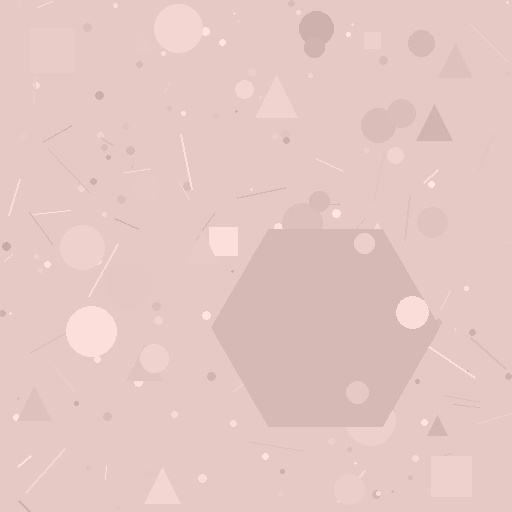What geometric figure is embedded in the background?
A hexagon is embedded in the background.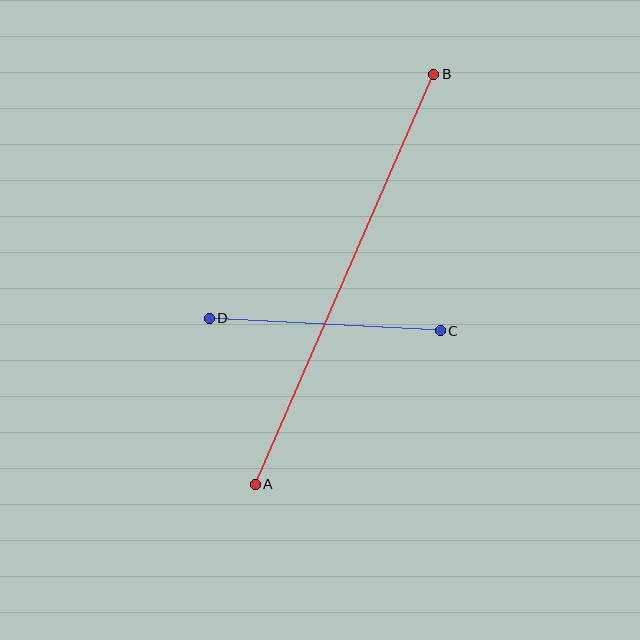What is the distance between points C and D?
The distance is approximately 232 pixels.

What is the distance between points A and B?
The distance is approximately 447 pixels.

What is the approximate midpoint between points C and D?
The midpoint is at approximately (325, 324) pixels.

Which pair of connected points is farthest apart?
Points A and B are farthest apart.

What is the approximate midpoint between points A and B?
The midpoint is at approximately (345, 279) pixels.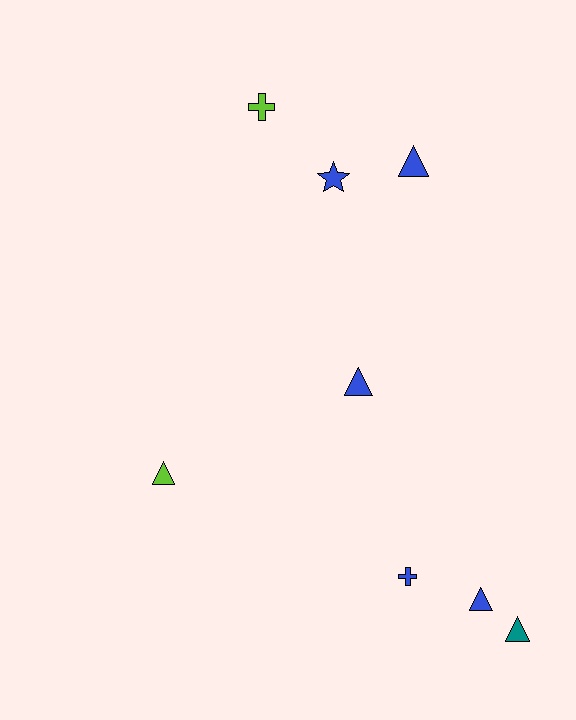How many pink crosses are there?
There are no pink crosses.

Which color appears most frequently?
Blue, with 5 objects.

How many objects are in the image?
There are 8 objects.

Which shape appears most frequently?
Triangle, with 5 objects.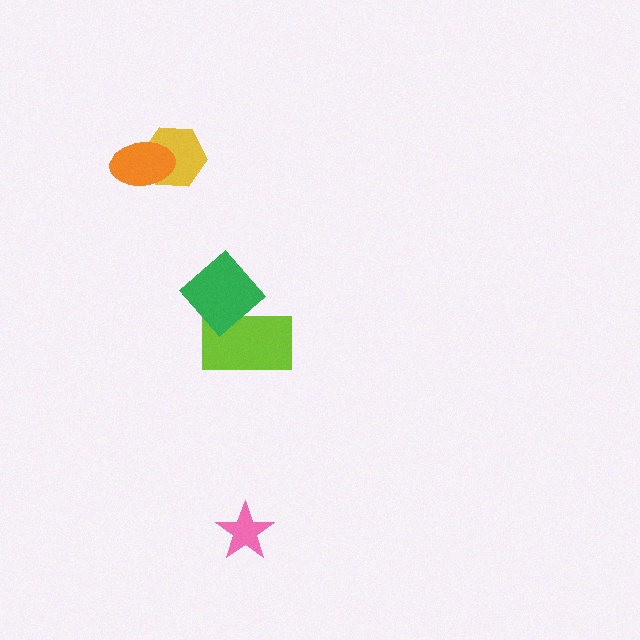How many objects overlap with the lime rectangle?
1 object overlaps with the lime rectangle.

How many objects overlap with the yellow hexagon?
1 object overlaps with the yellow hexagon.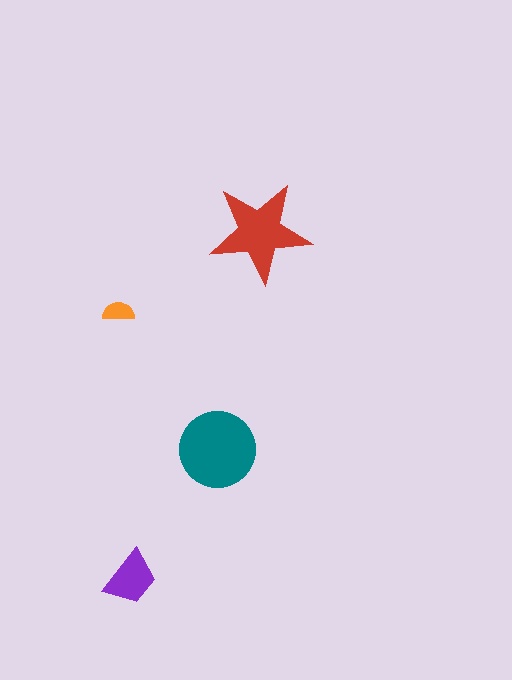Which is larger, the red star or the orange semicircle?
The red star.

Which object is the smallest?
The orange semicircle.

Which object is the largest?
The teal circle.